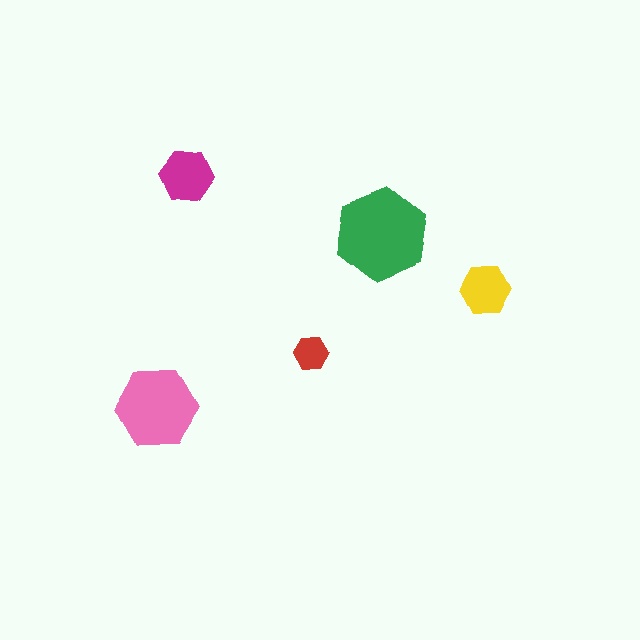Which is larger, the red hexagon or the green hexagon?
The green one.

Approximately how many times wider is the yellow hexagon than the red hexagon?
About 1.5 times wider.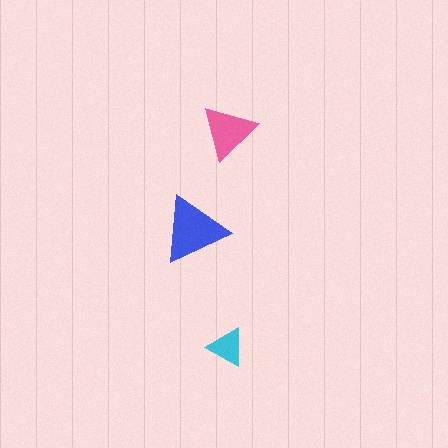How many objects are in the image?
There are 3 objects in the image.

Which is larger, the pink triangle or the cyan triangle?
The pink one.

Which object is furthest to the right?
The pink triangle is rightmost.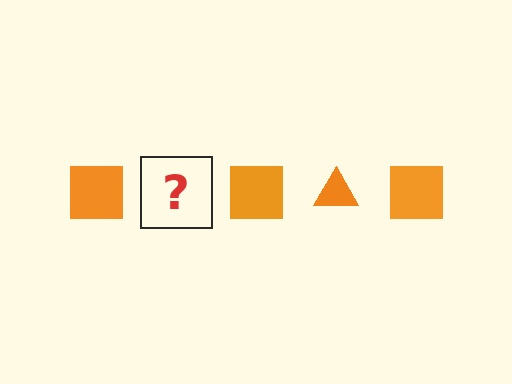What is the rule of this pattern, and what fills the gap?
The rule is that the pattern cycles through square, triangle shapes in orange. The gap should be filled with an orange triangle.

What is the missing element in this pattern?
The missing element is an orange triangle.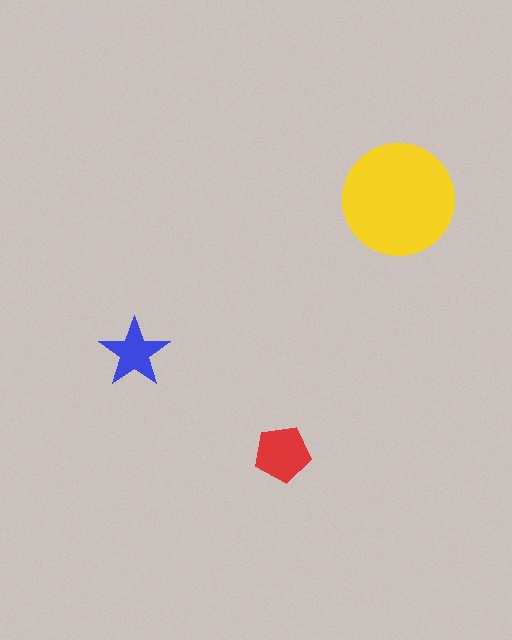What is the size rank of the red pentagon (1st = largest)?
2nd.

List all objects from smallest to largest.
The blue star, the red pentagon, the yellow circle.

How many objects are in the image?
There are 3 objects in the image.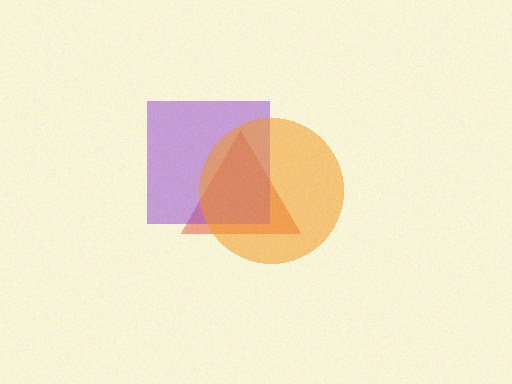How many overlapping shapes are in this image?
There are 3 overlapping shapes in the image.